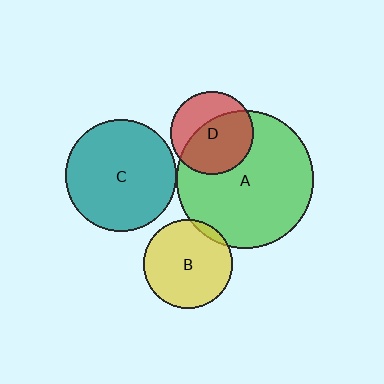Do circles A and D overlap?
Yes.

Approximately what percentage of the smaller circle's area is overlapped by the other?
Approximately 60%.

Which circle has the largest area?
Circle A (green).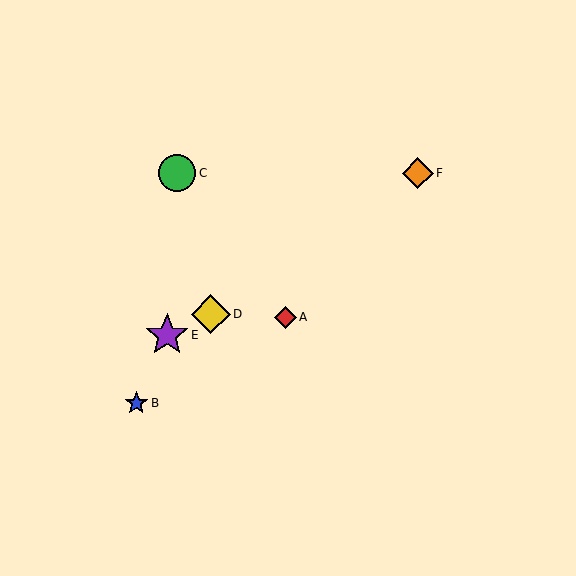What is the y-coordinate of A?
Object A is at y≈317.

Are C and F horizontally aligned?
Yes, both are at y≈173.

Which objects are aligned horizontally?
Objects C, F are aligned horizontally.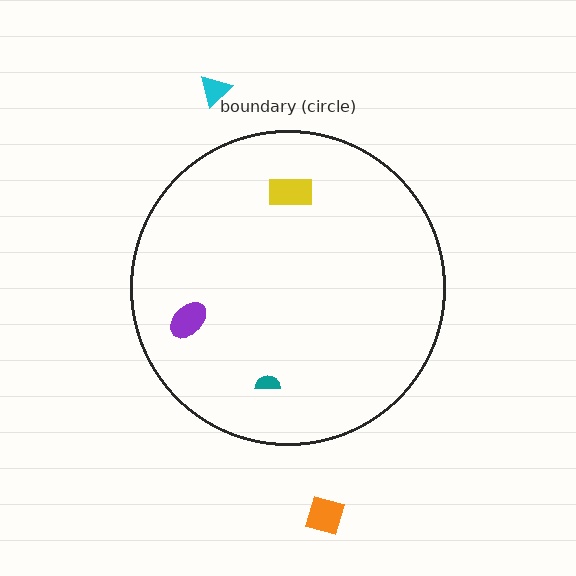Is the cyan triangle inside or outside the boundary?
Outside.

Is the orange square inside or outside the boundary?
Outside.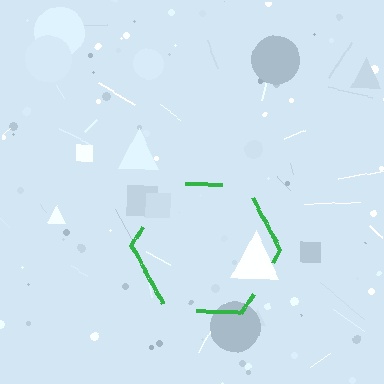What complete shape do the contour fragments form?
The contour fragments form a hexagon.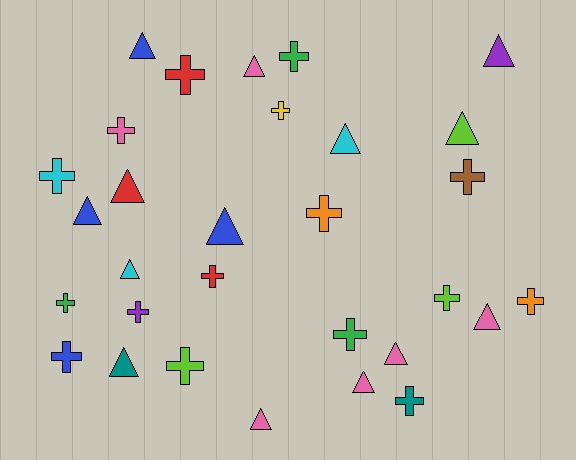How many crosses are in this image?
There are 16 crosses.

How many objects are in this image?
There are 30 objects.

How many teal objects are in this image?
There are 2 teal objects.